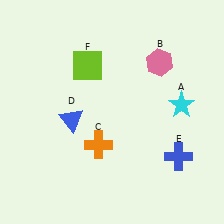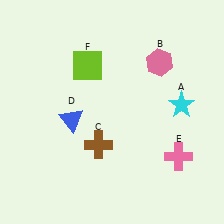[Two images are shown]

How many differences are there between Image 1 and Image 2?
There are 2 differences between the two images.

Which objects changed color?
C changed from orange to brown. E changed from blue to pink.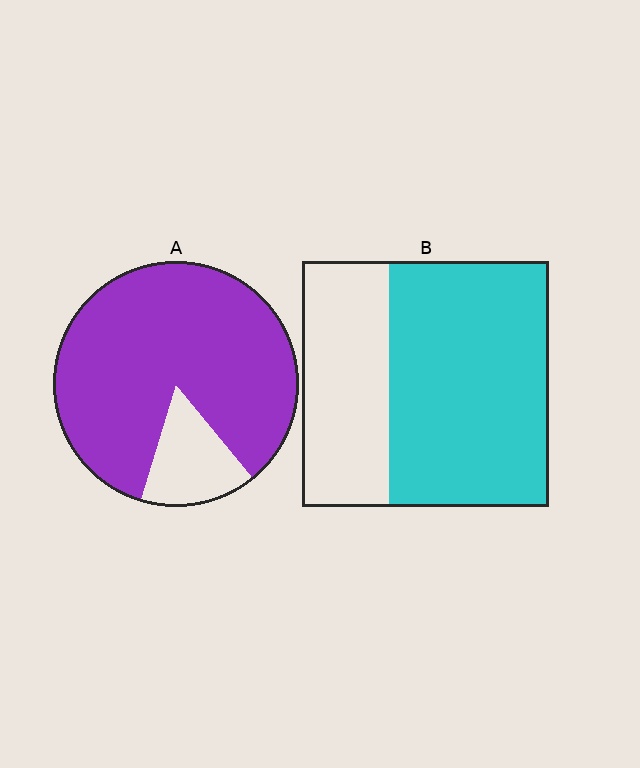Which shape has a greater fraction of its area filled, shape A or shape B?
Shape A.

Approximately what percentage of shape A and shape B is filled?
A is approximately 85% and B is approximately 65%.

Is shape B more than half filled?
Yes.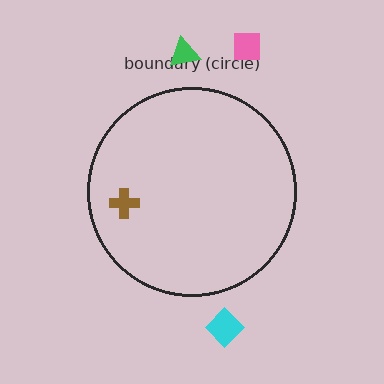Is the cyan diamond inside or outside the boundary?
Outside.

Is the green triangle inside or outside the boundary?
Outside.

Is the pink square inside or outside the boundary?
Outside.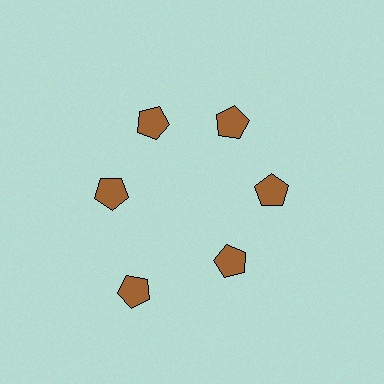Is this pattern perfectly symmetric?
No. The 6 brown pentagons are arranged in a ring, but one element near the 7 o'clock position is pushed outward from the center, breaking the 6-fold rotational symmetry.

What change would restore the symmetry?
The symmetry would be restored by moving it inward, back onto the ring so that all 6 pentagons sit at equal angles and equal distance from the center.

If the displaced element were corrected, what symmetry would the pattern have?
It would have 6-fold rotational symmetry — the pattern would map onto itself every 60 degrees.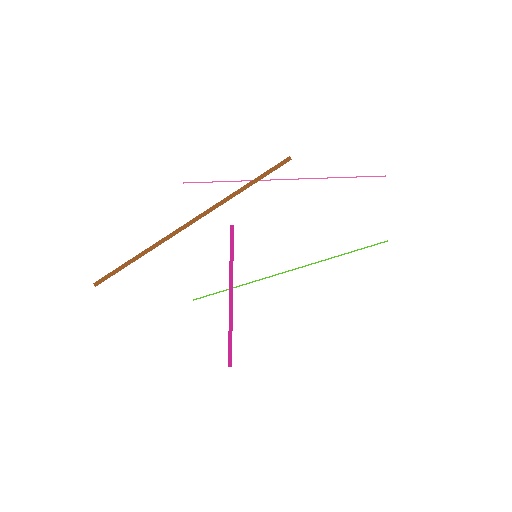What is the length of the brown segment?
The brown segment is approximately 233 pixels long.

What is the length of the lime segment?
The lime segment is approximately 203 pixels long.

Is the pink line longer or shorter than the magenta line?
The pink line is longer than the magenta line.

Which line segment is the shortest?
The magenta line is the shortest at approximately 141 pixels.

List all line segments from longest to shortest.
From longest to shortest: brown, lime, pink, magenta.